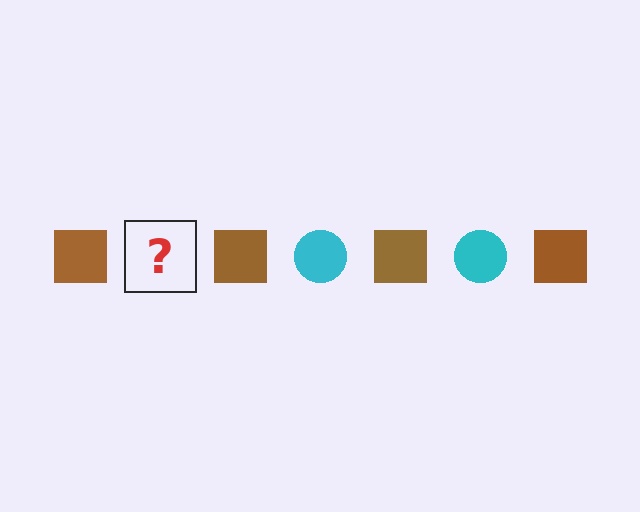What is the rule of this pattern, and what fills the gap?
The rule is that the pattern alternates between brown square and cyan circle. The gap should be filled with a cyan circle.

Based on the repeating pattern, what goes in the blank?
The blank should be a cyan circle.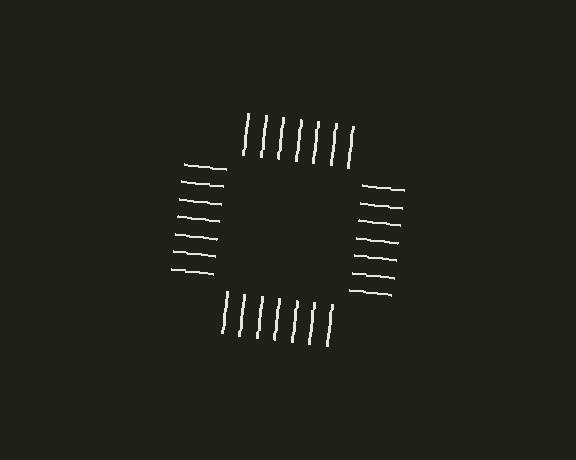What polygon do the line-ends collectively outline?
An illusory square — the line segments terminate on its edges but no continuous stroke is drawn.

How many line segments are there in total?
28 — 7 along each of the 4 edges.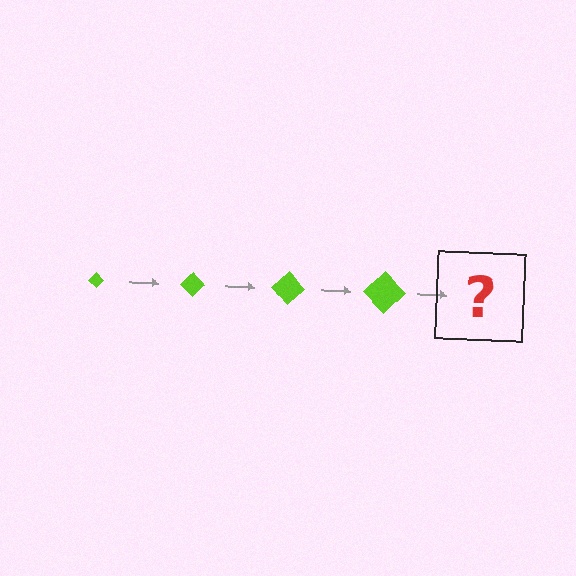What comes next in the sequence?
The next element should be a lime diamond, larger than the previous one.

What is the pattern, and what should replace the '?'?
The pattern is that the diamond gets progressively larger each step. The '?' should be a lime diamond, larger than the previous one.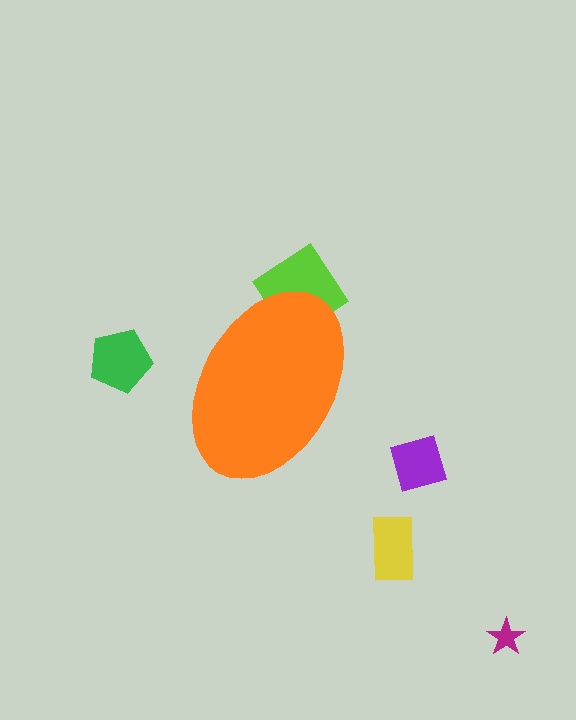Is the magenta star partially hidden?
No, the magenta star is fully visible.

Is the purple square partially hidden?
No, the purple square is fully visible.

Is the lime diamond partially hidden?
Yes, the lime diamond is partially hidden behind the orange ellipse.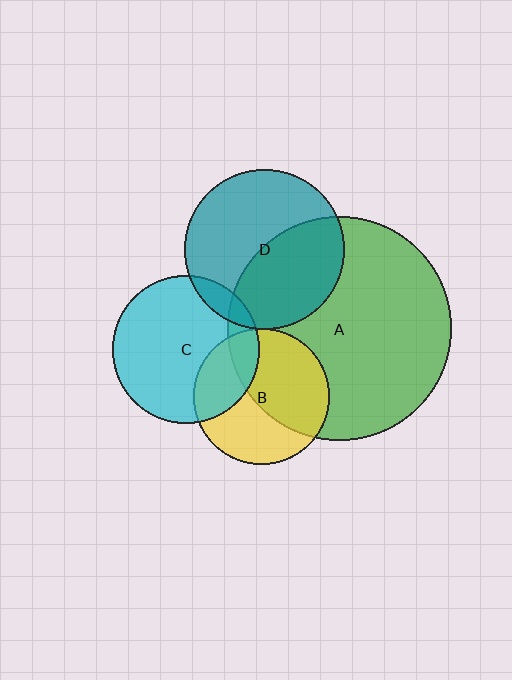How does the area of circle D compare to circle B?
Approximately 1.4 times.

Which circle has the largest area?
Circle A (green).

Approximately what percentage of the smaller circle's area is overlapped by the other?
Approximately 10%.